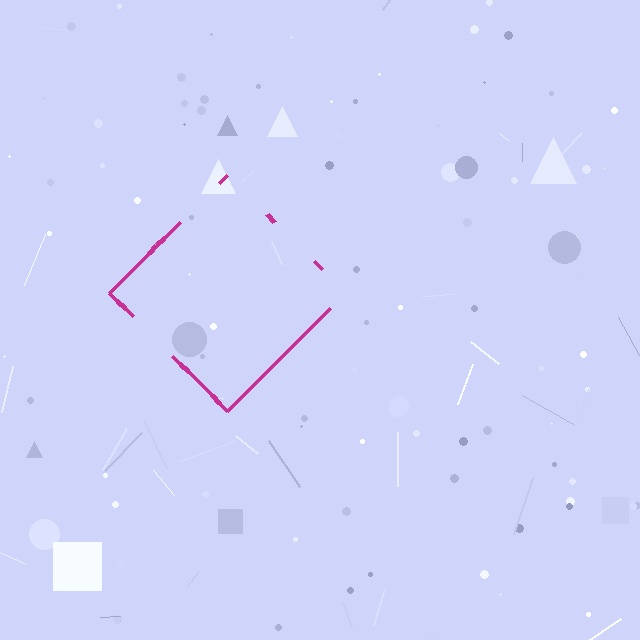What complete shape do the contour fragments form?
The contour fragments form a diamond.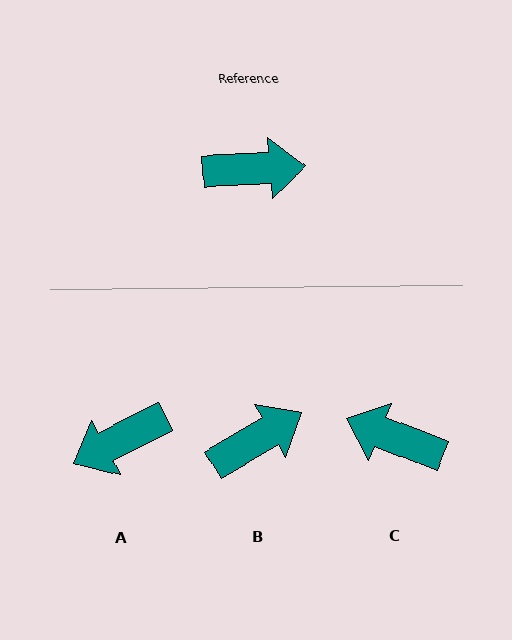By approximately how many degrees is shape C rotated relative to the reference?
Approximately 155 degrees counter-clockwise.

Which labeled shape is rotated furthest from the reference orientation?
A, about 156 degrees away.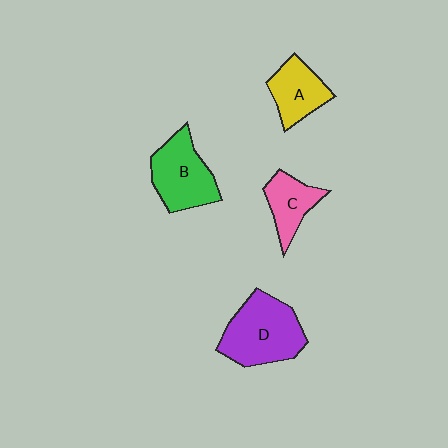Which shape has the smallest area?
Shape C (pink).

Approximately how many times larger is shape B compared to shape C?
Approximately 1.5 times.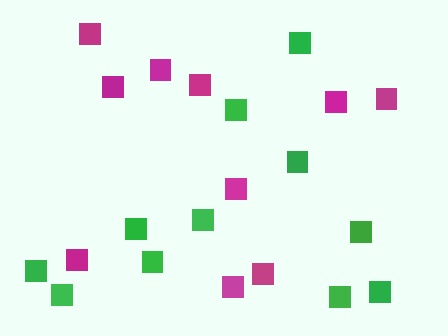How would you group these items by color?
There are 2 groups: one group of green squares (11) and one group of magenta squares (10).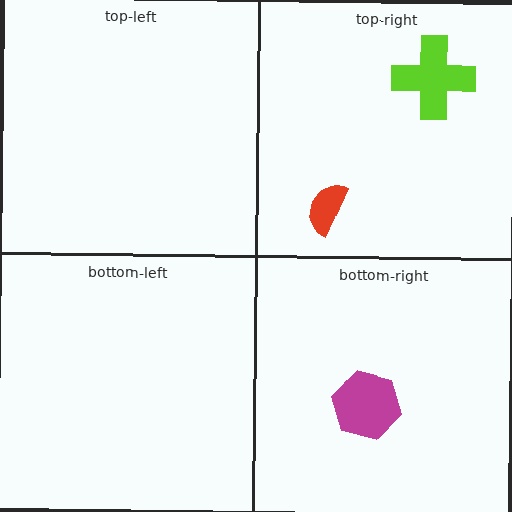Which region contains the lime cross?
The top-right region.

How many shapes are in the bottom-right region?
1.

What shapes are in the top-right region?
The red semicircle, the lime cross.